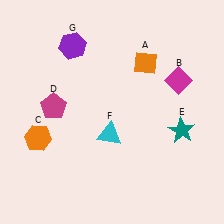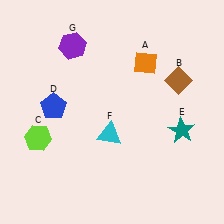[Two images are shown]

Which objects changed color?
B changed from magenta to brown. C changed from orange to lime. D changed from magenta to blue.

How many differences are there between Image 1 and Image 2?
There are 3 differences between the two images.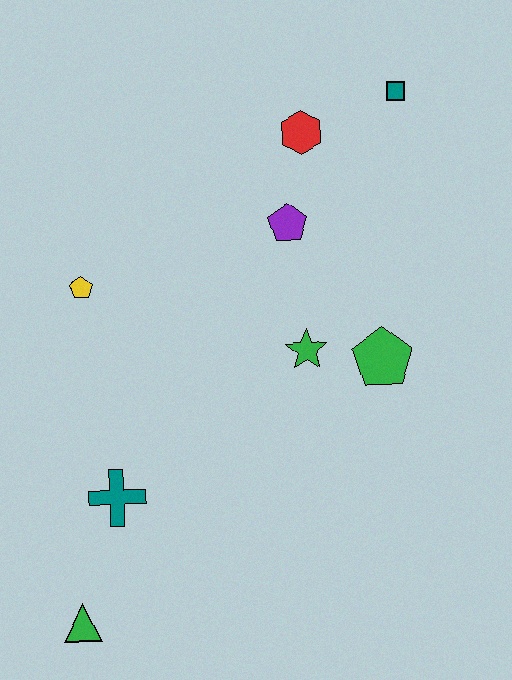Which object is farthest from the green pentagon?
The green triangle is farthest from the green pentagon.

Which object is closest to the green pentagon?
The green star is closest to the green pentagon.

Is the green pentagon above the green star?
No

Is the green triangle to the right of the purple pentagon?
No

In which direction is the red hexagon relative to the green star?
The red hexagon is above the green star.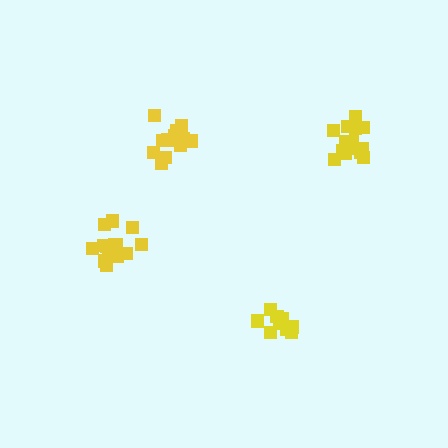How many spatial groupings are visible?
There are 4 spatial groupings.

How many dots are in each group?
Group 1: 14 dots, Group 2: 9 dots, Group 3: 13 dots, Group 4: 15 dots (51 total).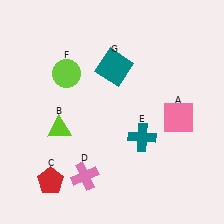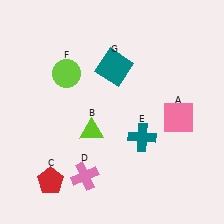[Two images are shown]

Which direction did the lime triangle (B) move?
The lime triangle (B) moved right.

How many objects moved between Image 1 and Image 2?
1 object moved between the two images.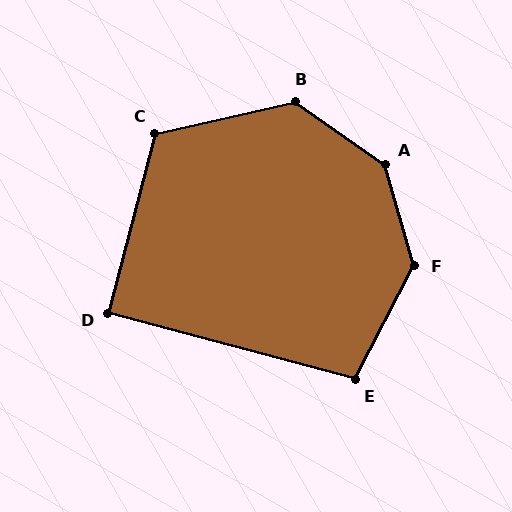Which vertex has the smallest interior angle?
D, at approximately 90 degrees.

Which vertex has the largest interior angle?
A, at approximately 140 degrees.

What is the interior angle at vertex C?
Approximately 117 degrees (obtuse).